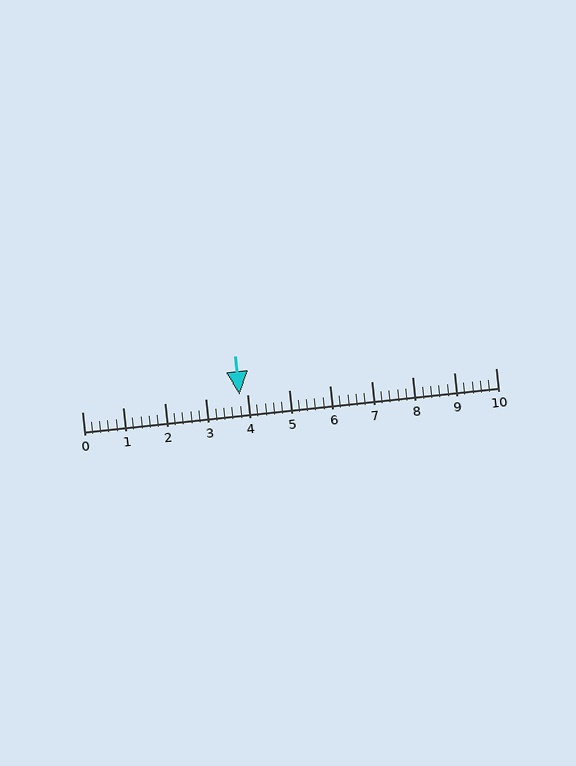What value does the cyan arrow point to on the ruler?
The cyan arrow points to approximately 3.8.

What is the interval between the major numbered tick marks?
The major tick marks are spaced 1 units apart.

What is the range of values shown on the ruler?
The ruler shows values from 0 to 10.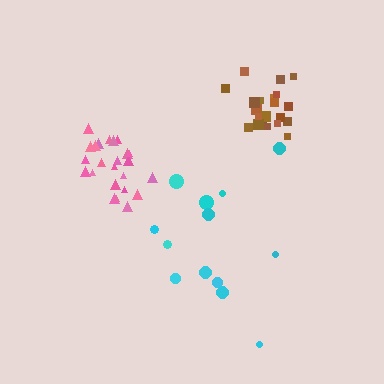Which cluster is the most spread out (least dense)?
Cyan.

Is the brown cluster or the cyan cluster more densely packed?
Brown.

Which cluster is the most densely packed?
Pink.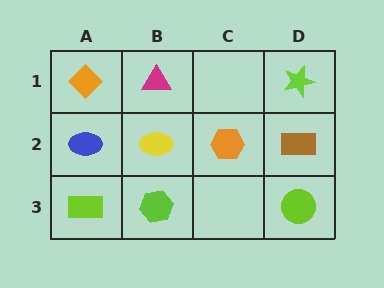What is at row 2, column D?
A brown rectangle.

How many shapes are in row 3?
3 shapes.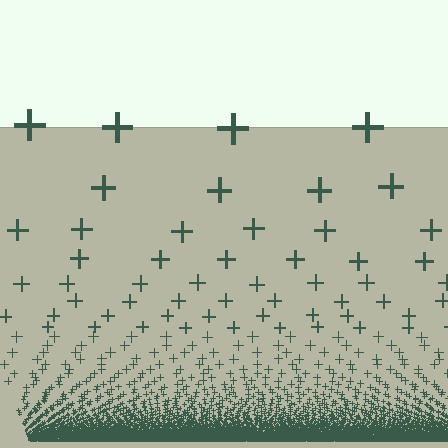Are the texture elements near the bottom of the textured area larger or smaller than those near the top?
Smaller. The gradient is inverted — elements near the bottom are smaller and denser.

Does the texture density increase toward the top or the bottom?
Density increases toward the bottom.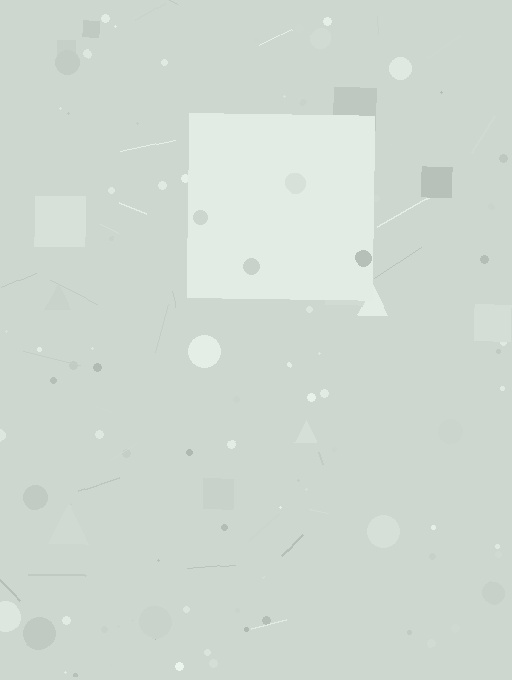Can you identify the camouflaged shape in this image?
The camouflaged shape is a square.